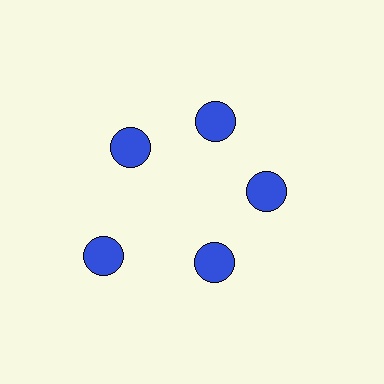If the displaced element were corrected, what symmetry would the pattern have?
It would have 5-fold rotational symmetry — the pattern would map onto itself every 72 degrees.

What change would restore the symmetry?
The symmetry would be restored by moving it inward, back onto the ring so that all 5 circles sit at equal angles and equal distance from the center.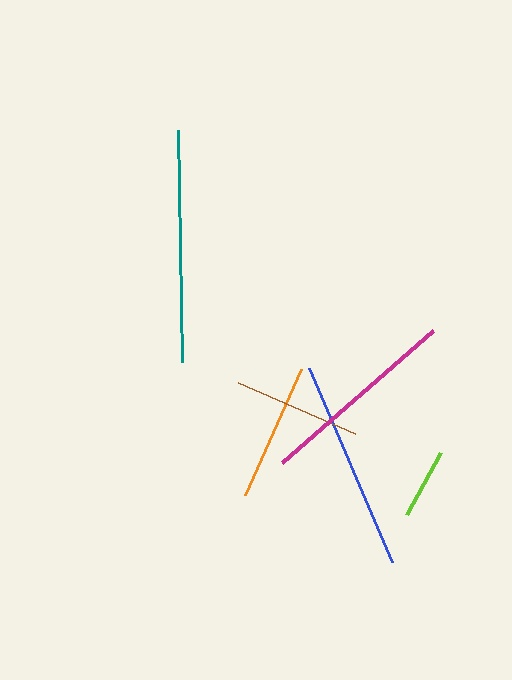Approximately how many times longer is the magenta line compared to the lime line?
The magenta line is approximately 2.8 times the length of the lime line.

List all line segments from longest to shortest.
From longest to shortest: teal, blue, magenta, orange, brown, lime.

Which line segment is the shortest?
The lime line is the shortest at approximately 71 pixels.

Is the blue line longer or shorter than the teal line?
The teal line is longer than the blue line.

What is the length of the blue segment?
The blue segment is approximately 211 pixels long.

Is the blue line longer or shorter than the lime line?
The blue line is longer than the lime line.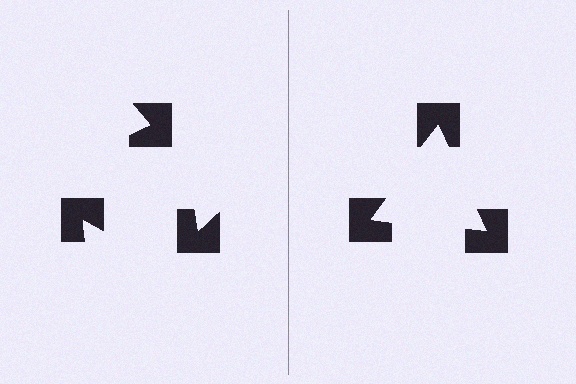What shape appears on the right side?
An illusory triangle.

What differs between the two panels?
The notched squares are positioned identically on both sides; only the wedge orientations differ. On the right they align to a triangle; on the left they are misaligned.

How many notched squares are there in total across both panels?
6 — 3 on each side.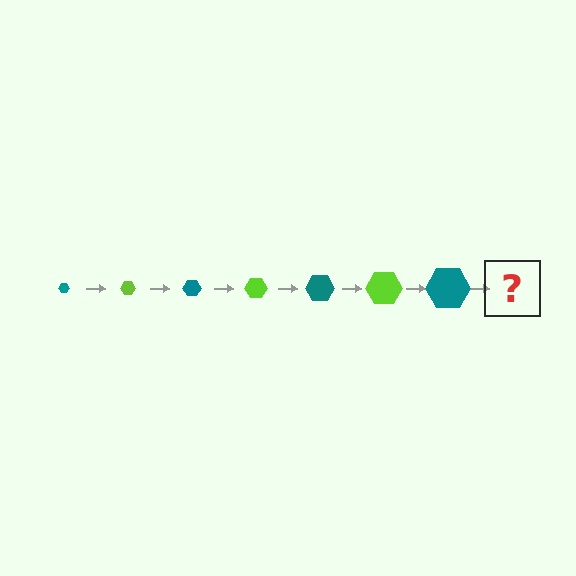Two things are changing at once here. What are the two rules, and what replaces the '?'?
The two rules are that the hexagon grows larger each step and the color cycles through teal and lime. The '?' should be a lime hexagon, larger than the previous one.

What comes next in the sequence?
The next element should be a lime hexagon, larger than the previous one.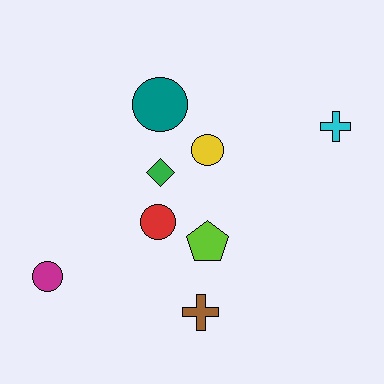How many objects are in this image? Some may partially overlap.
There are 8 objects.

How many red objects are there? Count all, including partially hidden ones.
There is 1 red object.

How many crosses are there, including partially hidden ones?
There are 2 crosses.